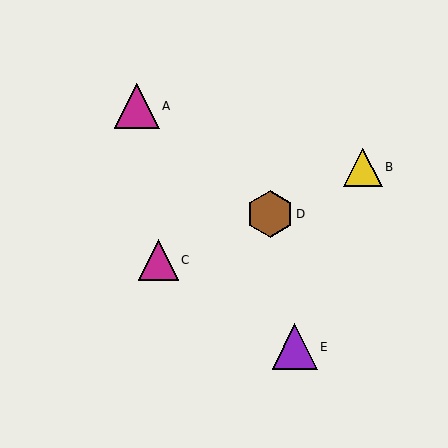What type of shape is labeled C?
Shape C is a magenta triangle.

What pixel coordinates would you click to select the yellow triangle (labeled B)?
Click at (363, 167) to select the yellow triangle B.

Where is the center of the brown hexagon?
The center of the brown hexagon is at (270, 214).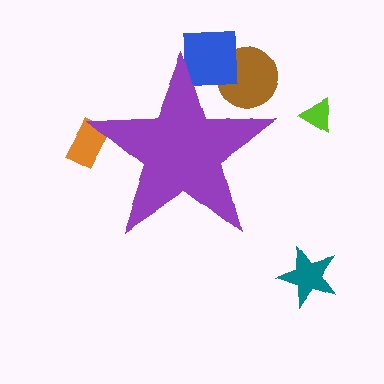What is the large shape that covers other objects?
A purple star.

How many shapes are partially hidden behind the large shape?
3 shapes are partially hidden.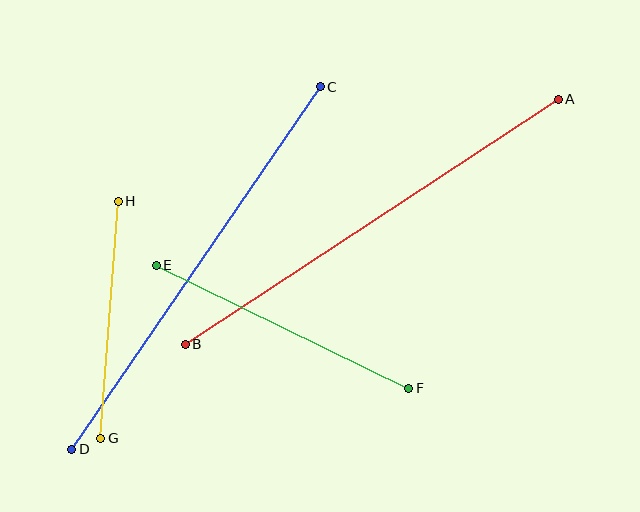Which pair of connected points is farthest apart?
Points A and B are farthest apart.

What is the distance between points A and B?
The distance is approximately 446 pixels.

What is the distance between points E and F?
The distance is approximately 280 pixels.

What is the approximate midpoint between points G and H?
The midpoint is at approximately (109, 320) pixels.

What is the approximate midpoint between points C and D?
The midpoint is at approximately (196, 268) pixels.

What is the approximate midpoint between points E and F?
The midpoint is at approximately (282, 327) pixels.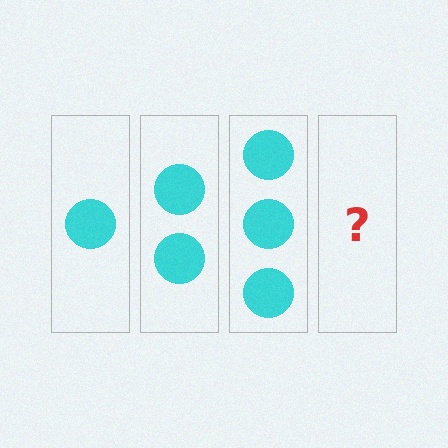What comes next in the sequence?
The next element should be 4 circles.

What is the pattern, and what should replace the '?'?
The pattern is that each step adds one more circle. The '?' should be 4 circles.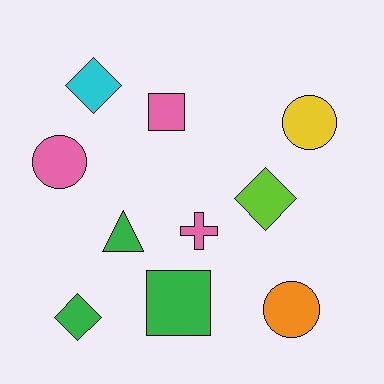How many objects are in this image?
There are 10 objects.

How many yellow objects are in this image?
There is 1 yellow object.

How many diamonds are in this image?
There are 3 diamonds.